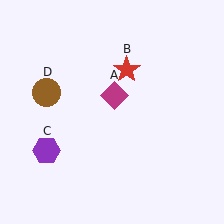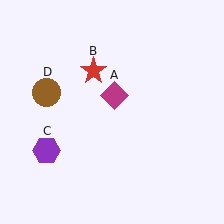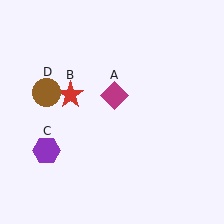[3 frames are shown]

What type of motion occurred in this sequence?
The red star (object B) rotated counterclockwise around the center of the scene.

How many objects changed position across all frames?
1 object changed position: red star (object B).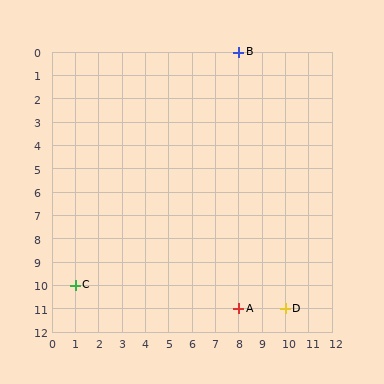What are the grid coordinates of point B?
Point B is at grid coordinates (8, 0).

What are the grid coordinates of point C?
Point C is at grid coordinates (1, 10).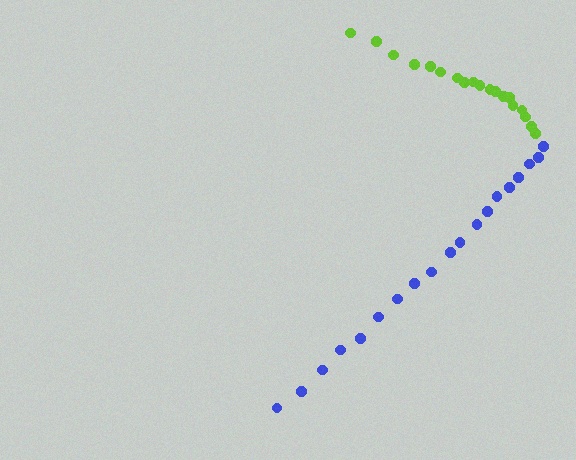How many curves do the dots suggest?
There are 2 distinct paths.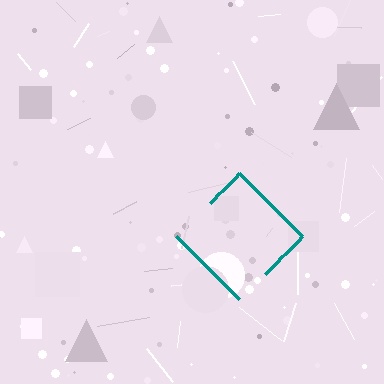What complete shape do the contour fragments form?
The contour fragments form a diamond.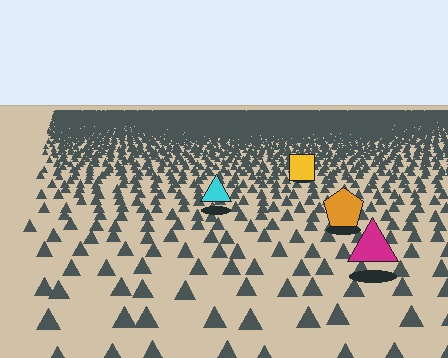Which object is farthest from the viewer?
The yellow square is farthest from the viewer. It appears smaller and the ground texture around it is denser.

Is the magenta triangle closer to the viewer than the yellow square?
Yes. The magenta triangle is closer — you can tell from the texture gradient: the ground texture is coarser near it.